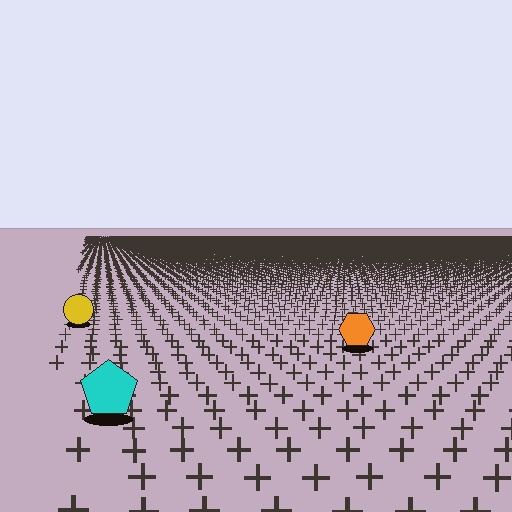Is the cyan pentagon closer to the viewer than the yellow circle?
Yes. The cyan pentagon is closer — you can tell from the texture gradient: the ground texture is coarser near it.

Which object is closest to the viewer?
The cyan pentagon is closest. The texture marks near it are larger and more spread out.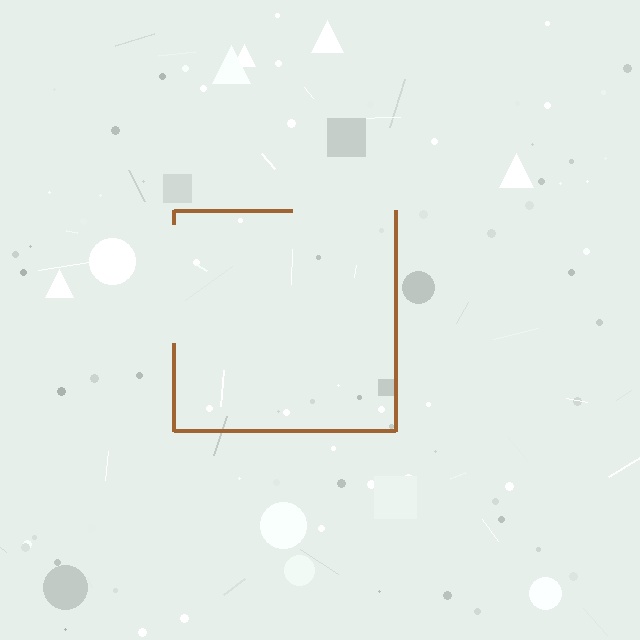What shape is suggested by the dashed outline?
The dashed outline suggests a square.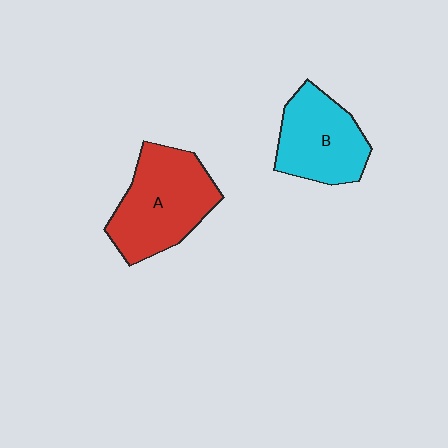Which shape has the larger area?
Shape A (red).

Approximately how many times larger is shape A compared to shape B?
Approximately 1.2 times.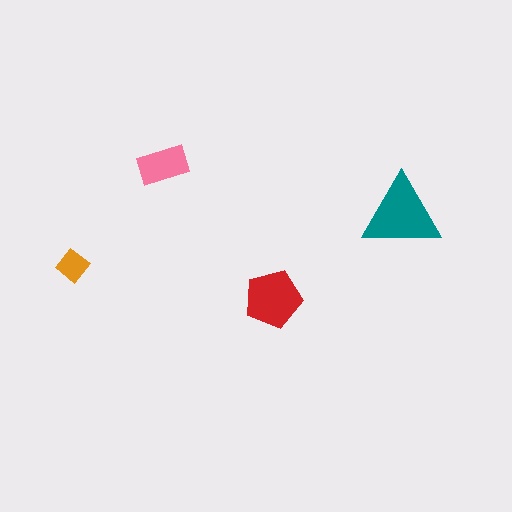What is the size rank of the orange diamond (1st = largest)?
4th.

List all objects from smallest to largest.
The orange diamond, the pink rectangle, the red pentagon, the teal triangle.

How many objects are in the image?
There are 4 objects in the image.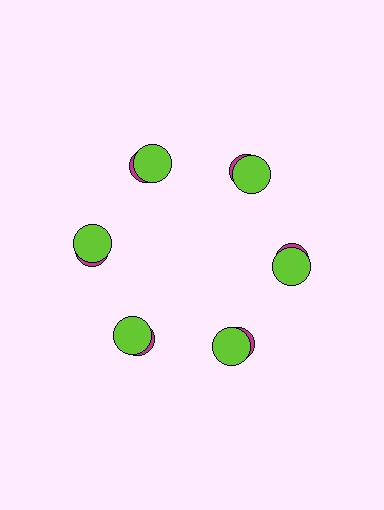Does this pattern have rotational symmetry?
Yes, this pattern has 6-fold rotational symmetry. It looks the same after rotating 60 degrees around the center.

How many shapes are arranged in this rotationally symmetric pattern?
There are 12 shapes, arranged in 6 groups of 2.